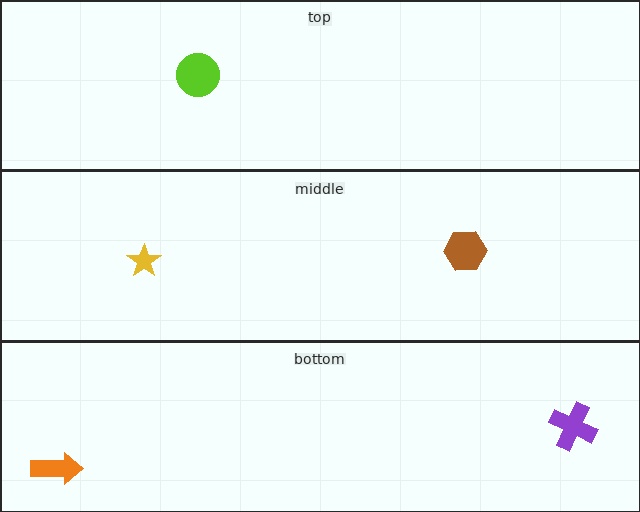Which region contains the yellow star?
The middle region.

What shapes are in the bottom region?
The orange arrow, the purple cross.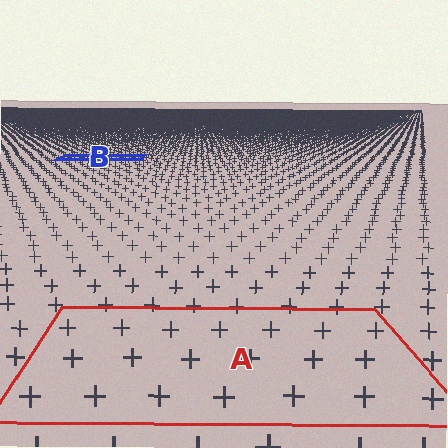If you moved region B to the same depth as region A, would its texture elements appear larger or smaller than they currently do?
They would appear larger. At a closer depth, the same texture elements are projected at a bigger on-screen size.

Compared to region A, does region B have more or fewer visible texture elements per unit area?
Region B has more texture elements per unit area — they are packed more densely because it is farther away.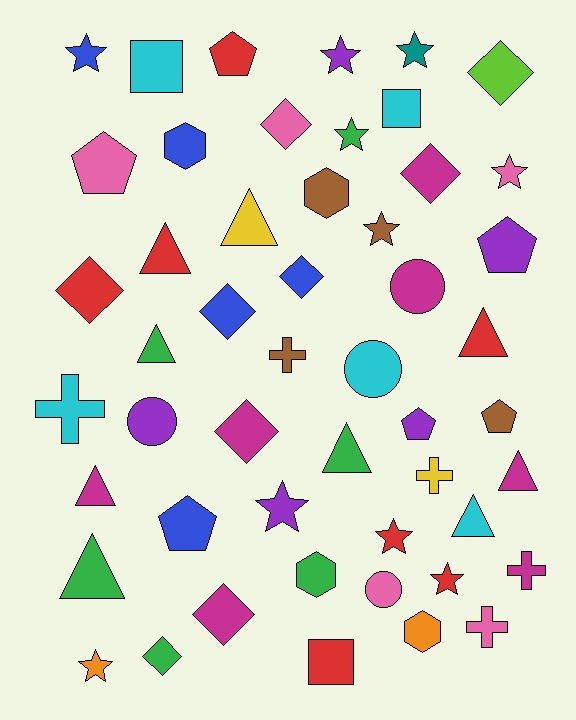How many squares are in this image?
There are 3 squares.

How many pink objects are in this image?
There are 5 pink objects.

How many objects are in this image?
There are 50 objects.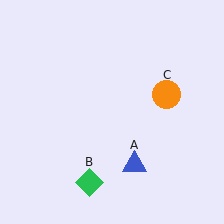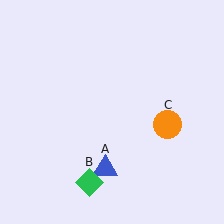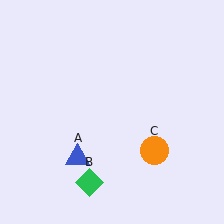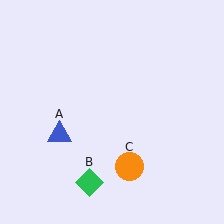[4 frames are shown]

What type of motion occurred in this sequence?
The blue triangle (object A), orange circle (object C) rotated clockwise around the center of the scene.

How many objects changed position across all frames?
2 objects changed position: blue triangle (object A), orange circle (object C).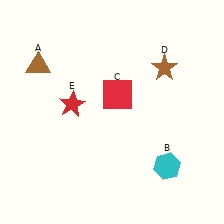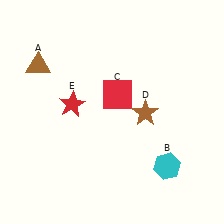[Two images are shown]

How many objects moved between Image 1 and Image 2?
1 object moved between the two images.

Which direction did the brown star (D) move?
The brown star (D) moved down.